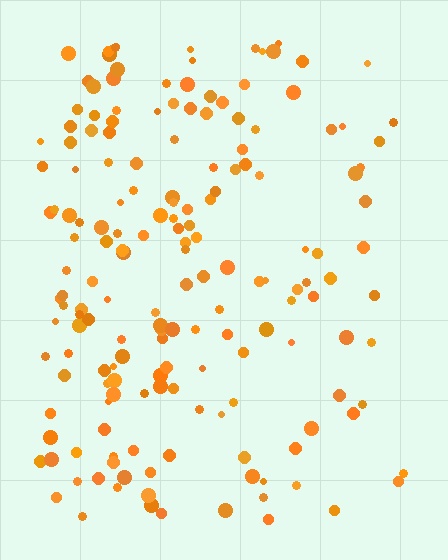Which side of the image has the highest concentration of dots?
The left.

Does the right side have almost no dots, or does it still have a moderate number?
Still a moderate number, just noticeably fewer than the left.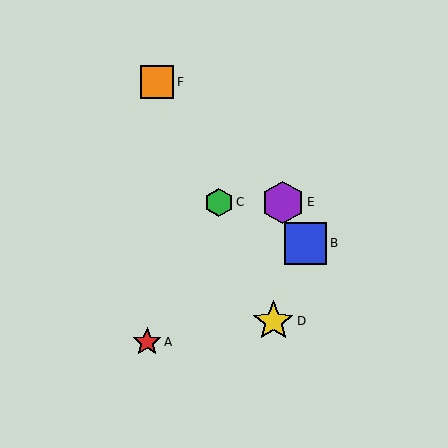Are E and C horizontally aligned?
Yes, both are at y≈202.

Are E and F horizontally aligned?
No, E is at y≈202 and F is at y≈82.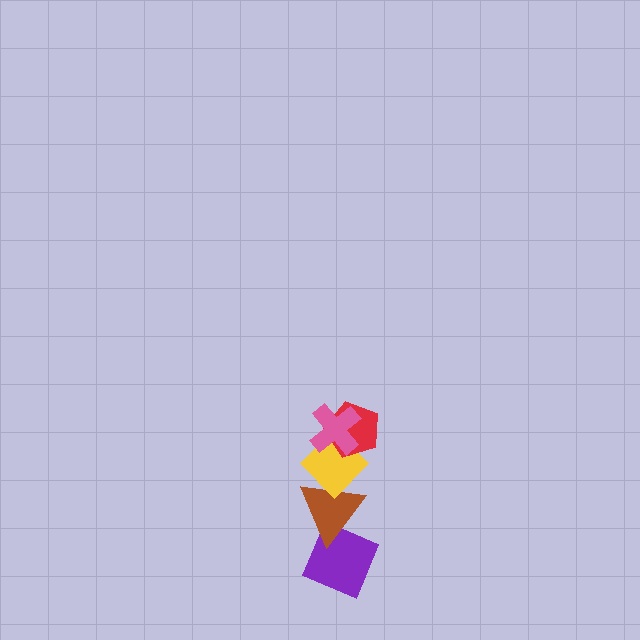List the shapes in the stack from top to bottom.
From top to bottom: the pink cross, the red pentagon, the yellow diamond, the brown triangle, the purple diamond.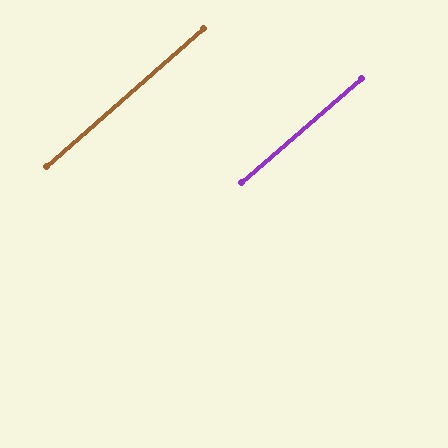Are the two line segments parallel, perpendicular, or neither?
Parallel — their directions differ by only 0.2°.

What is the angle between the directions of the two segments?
Approximately 0 degrees.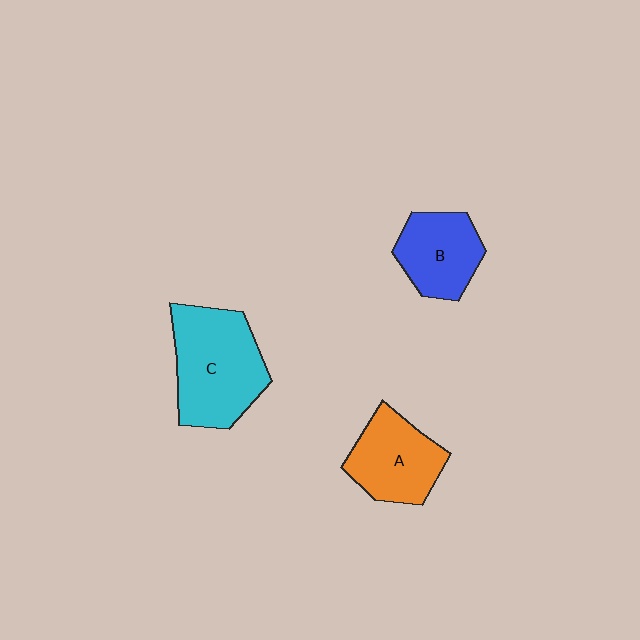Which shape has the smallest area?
Shape B (blue).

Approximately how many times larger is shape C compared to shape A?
Approximately 1.4 times.